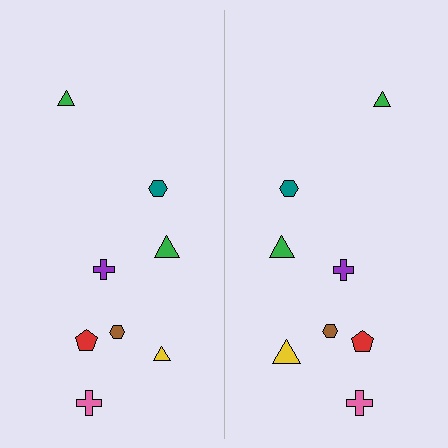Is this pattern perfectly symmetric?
No, the pattern is not perfectly symmetric. The yellow triangle on the right side has a different size than its mirror counterpart.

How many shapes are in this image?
There are 16 shapes in this image.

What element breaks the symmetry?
The yellow triangle on the right side has a different size than its mirror counterpart.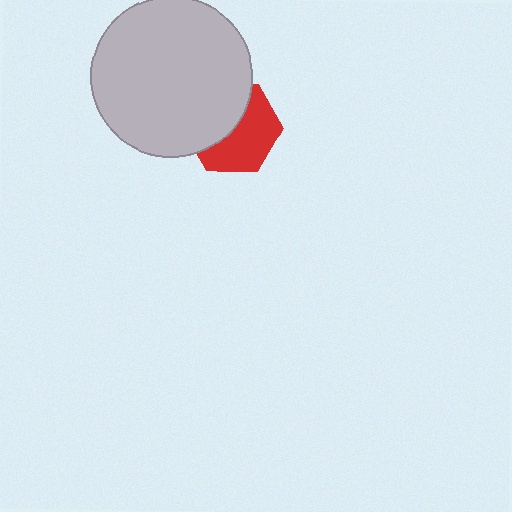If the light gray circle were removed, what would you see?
You would see the complete red hexagon.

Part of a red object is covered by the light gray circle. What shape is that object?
It is a hexagon.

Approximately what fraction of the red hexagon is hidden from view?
Roughly 46% of the red hexagon is hidden behind the light gray circle.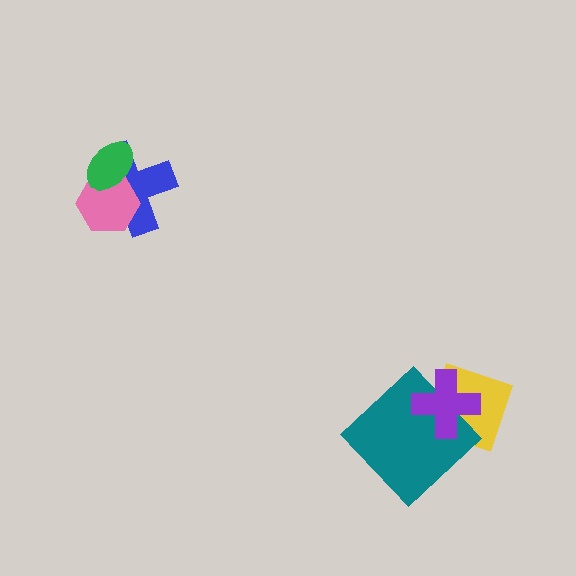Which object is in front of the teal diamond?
The purple cross is in front of the teal diamond.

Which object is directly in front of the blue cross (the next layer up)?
The pink hexagon is directly in front of the blue cross.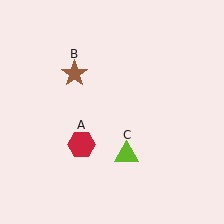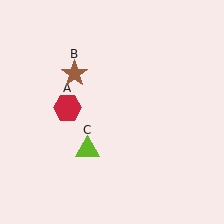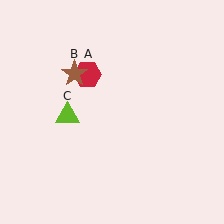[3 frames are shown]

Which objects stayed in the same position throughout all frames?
Brown star (object B) remained stationary.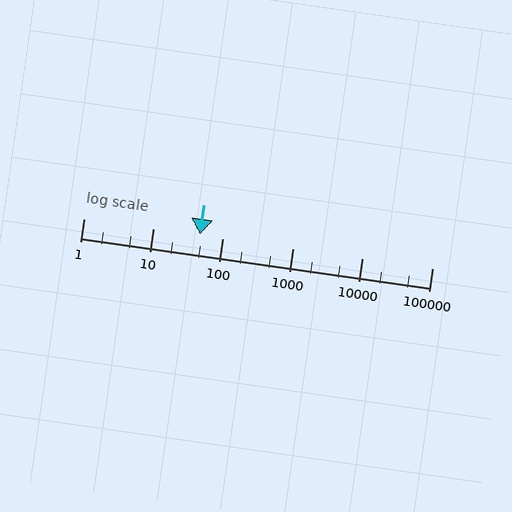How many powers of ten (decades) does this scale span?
The scale spans 5 decades, from 1 to 100000.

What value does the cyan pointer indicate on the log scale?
The pointer indicates approximately 47.